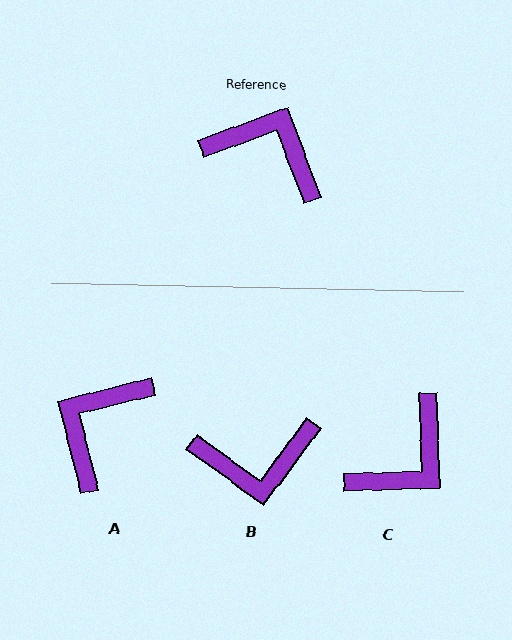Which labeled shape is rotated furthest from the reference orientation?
B, about 147 degrees away.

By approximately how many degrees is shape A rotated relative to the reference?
Approximately 84 degrees counter-clockwise.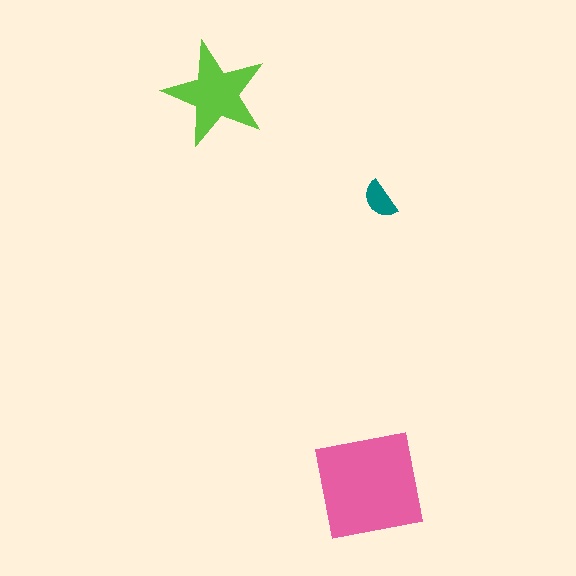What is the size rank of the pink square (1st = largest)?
1st.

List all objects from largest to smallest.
The pink square, the lime star, the teal semicircle.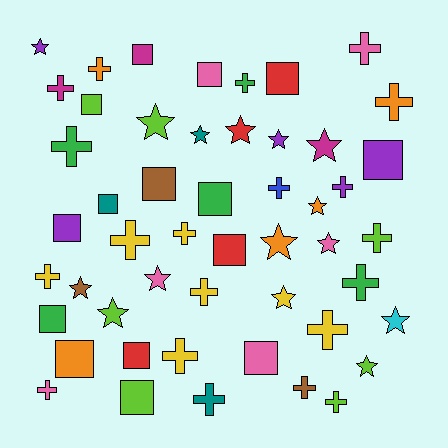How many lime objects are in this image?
There are 7 lime objects.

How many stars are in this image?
There are 15 stars.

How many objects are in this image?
There are 50 objects.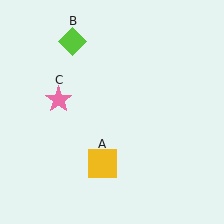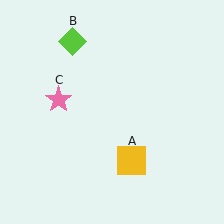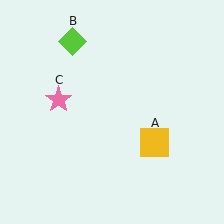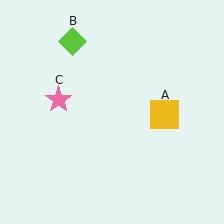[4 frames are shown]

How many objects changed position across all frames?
1 object changed position: yellow square (object A).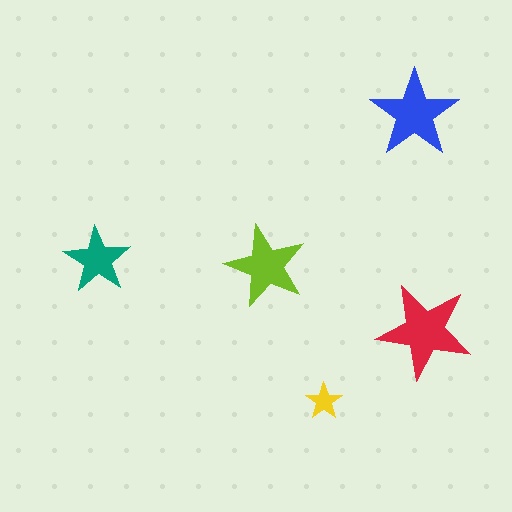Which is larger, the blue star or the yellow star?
The blue one.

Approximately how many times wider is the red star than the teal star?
About 1.5 times wider.